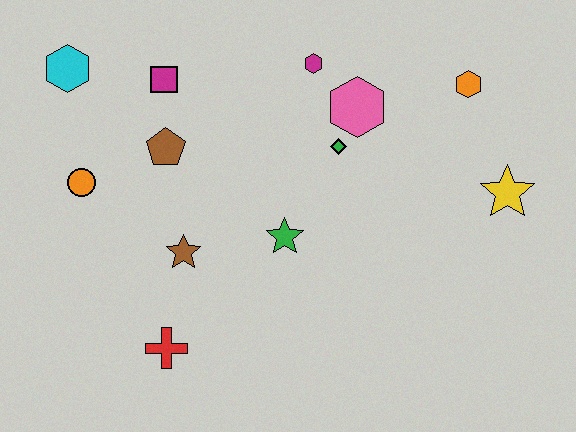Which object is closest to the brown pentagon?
The magenta square is closest to the brown pentagon.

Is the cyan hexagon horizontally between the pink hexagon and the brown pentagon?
No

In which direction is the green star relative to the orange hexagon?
The green star is to the left of the orange hexagon.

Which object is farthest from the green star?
The cyan hexagon is farthest from the green star.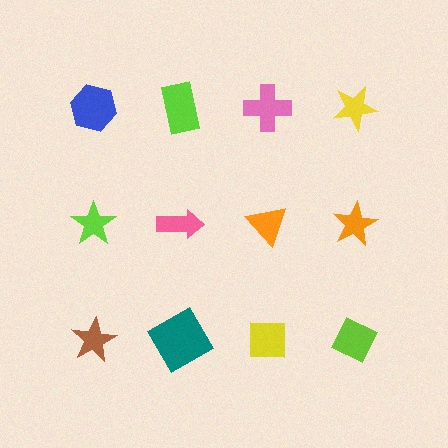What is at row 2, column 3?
An orange triangle.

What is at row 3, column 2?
A teal diamond.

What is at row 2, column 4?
An orange star.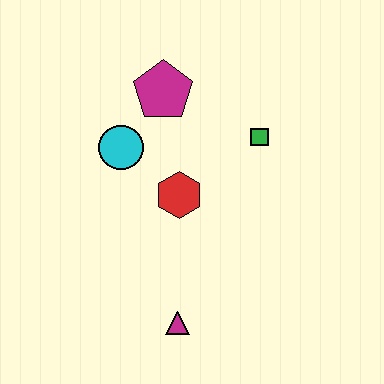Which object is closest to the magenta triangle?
The red hexagon is closest to the magenta triangle.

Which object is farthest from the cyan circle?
The magenta triangle is farthest from the cyan circle.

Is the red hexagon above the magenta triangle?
Yes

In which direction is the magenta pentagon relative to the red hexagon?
The magenta pentagon is above the red hexagon.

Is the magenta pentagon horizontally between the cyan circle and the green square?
Yes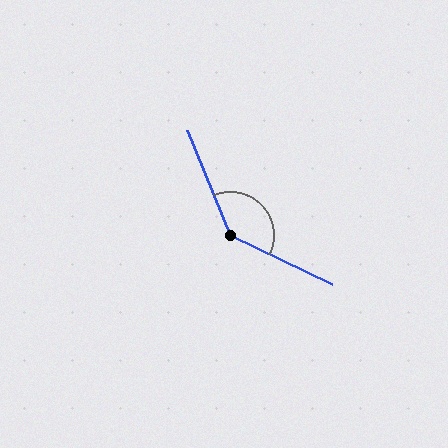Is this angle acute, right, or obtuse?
It is obtuse.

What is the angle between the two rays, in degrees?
Approximately 138 degrees.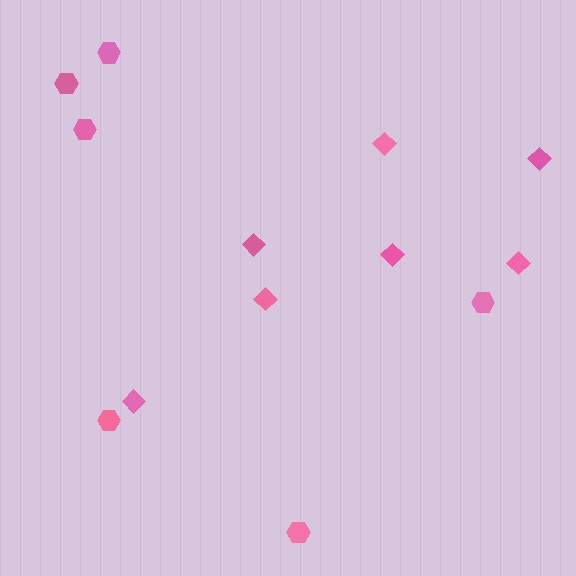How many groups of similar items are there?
There are 2 groups: one group of diamonds (7) and one group of hexagons (6).